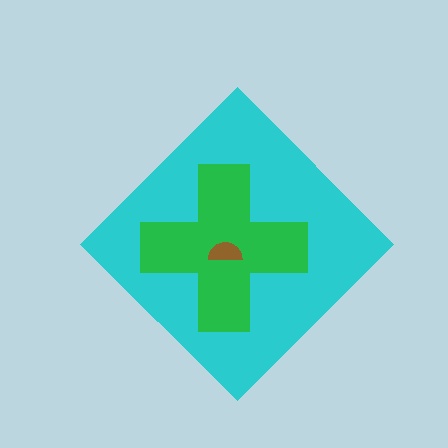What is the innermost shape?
The brown semicircle.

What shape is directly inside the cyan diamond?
The green cross.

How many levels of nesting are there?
3.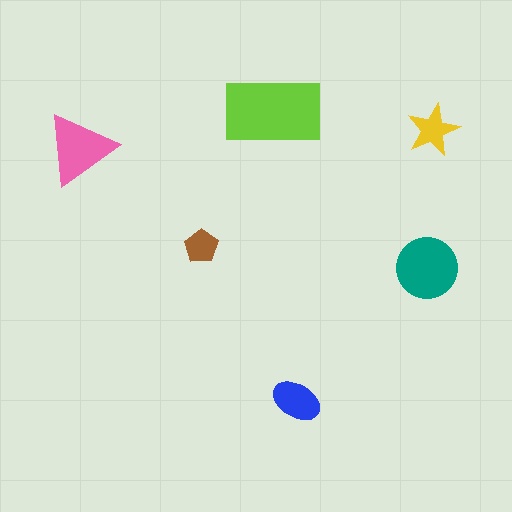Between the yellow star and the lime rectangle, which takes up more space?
The lime rectangle.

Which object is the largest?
The lime rectangle.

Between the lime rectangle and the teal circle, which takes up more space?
The lime rectangle.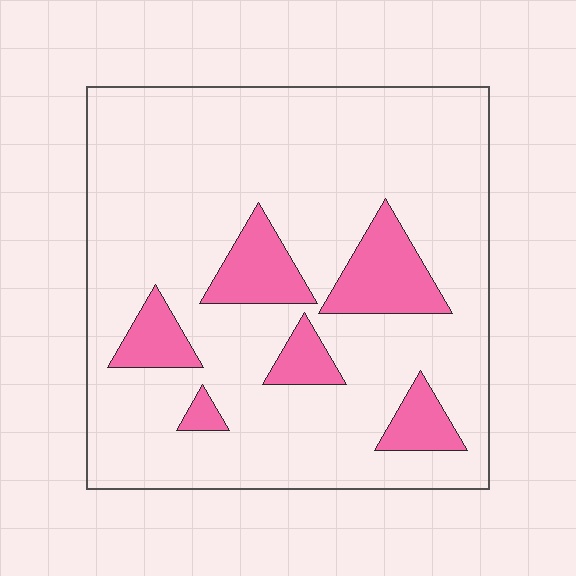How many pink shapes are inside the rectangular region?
6.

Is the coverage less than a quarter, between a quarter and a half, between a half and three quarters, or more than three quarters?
Less than a quarter.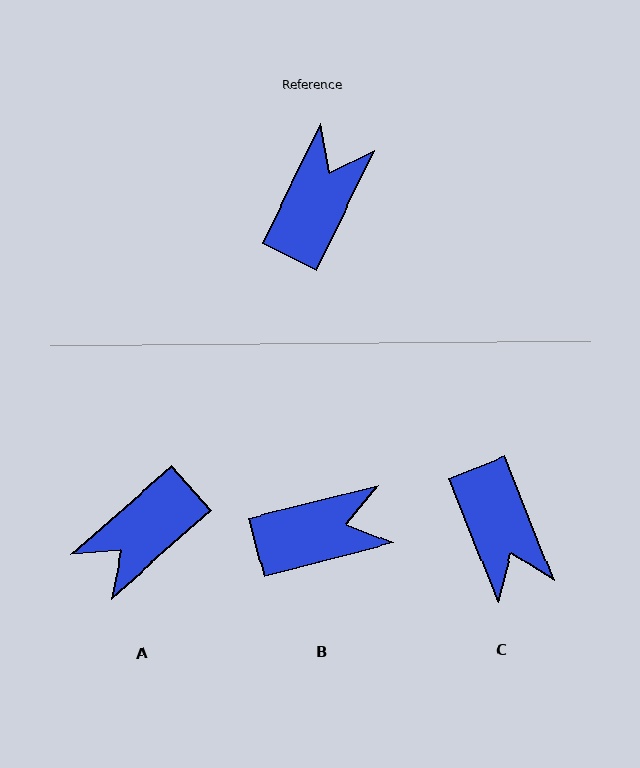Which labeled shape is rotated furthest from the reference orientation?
A, about 157 degrees away.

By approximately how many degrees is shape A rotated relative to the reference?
Approximately 157 degrees counter-clockwise.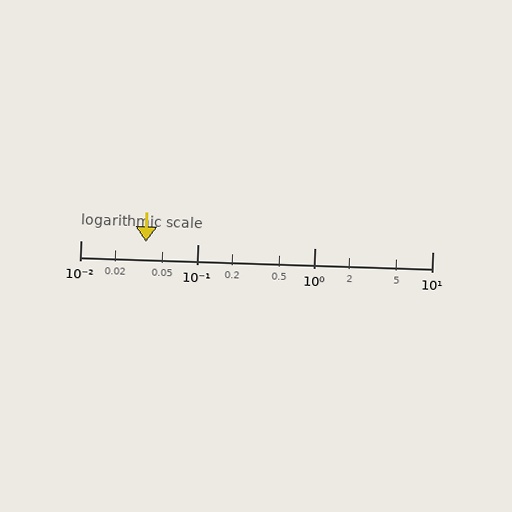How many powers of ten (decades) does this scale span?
The scale spans 3 decades, from 0.01 to 10.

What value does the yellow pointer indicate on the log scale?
The pointer indicates approximately 0.036.